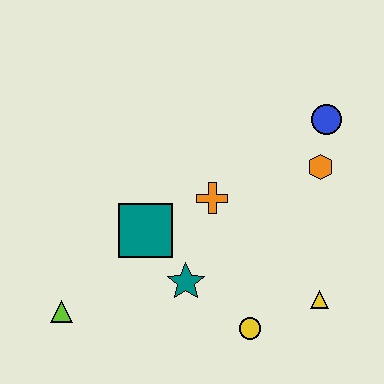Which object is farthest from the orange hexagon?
The lime triangle is farthest from the orange hexagon.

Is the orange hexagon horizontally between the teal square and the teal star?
No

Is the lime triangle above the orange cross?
No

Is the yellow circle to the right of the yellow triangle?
No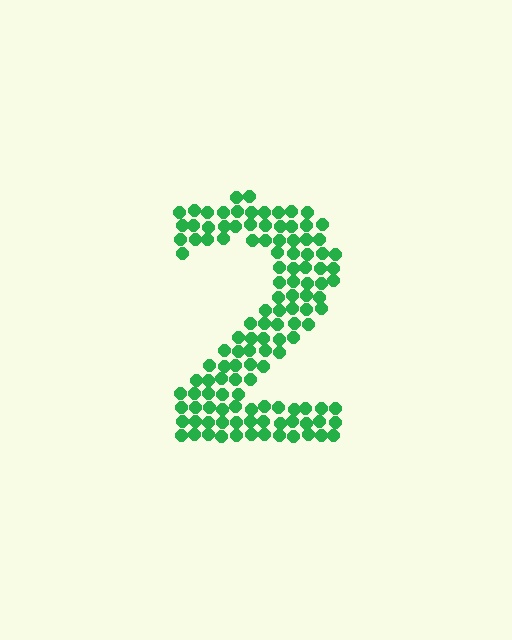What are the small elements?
The small elements are circles.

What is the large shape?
The large shape is the digit 2.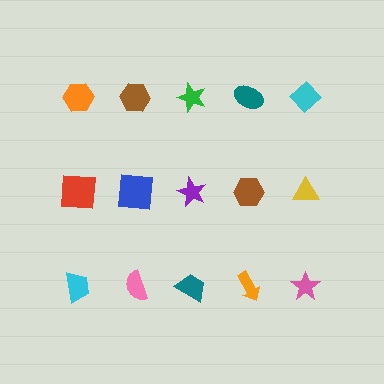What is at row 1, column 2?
A brown hexagon.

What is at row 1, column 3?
A green star.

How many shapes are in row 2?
5 shapes.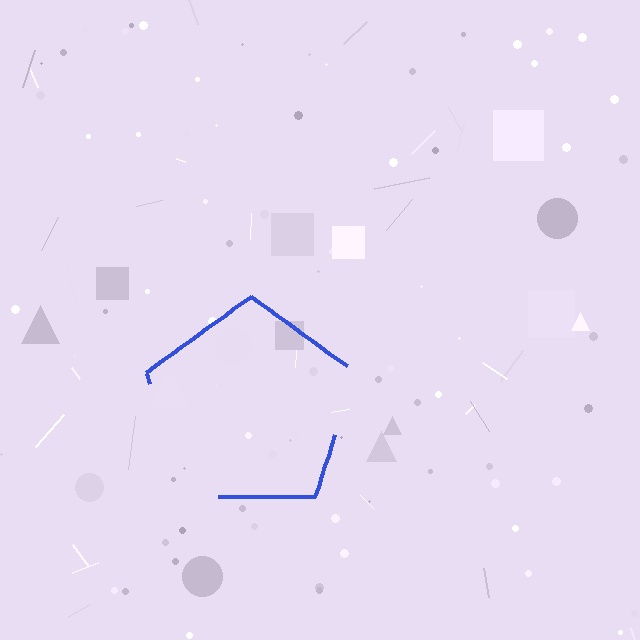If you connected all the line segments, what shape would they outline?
They would outline a pentagon.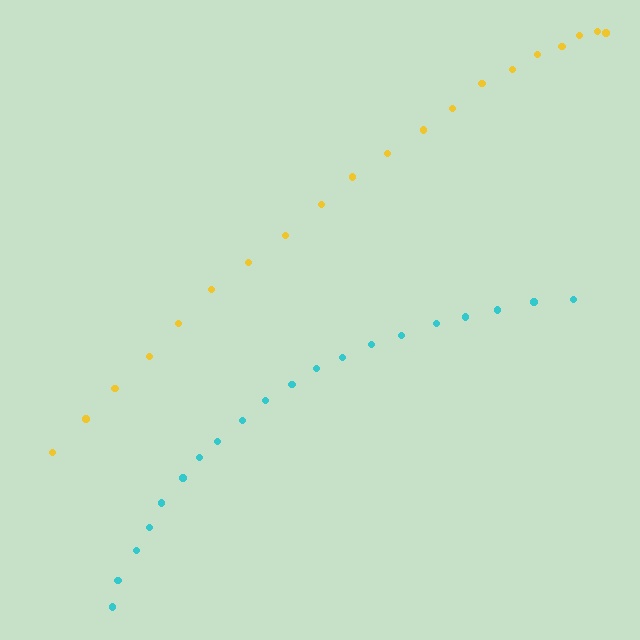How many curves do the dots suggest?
There are 2 distinct paths.